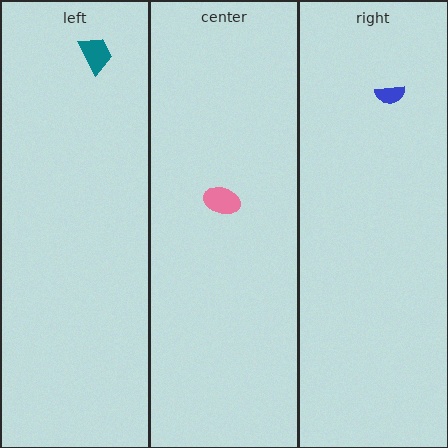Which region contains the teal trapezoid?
The left region.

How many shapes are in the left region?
1.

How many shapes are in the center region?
1.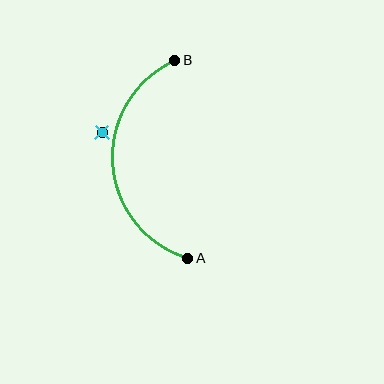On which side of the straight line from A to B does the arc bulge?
The arc bulges to the left of the straight line connecting A and B.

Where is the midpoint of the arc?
The arc midpoint is the point on the curve farthest from the straight line joining A and B. It sits to the left of that line.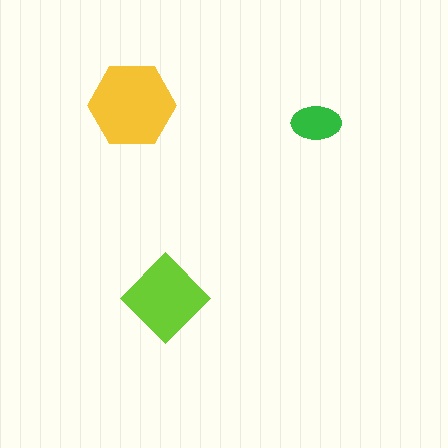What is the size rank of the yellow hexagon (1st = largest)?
1st.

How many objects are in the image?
There are 3 objects in the image.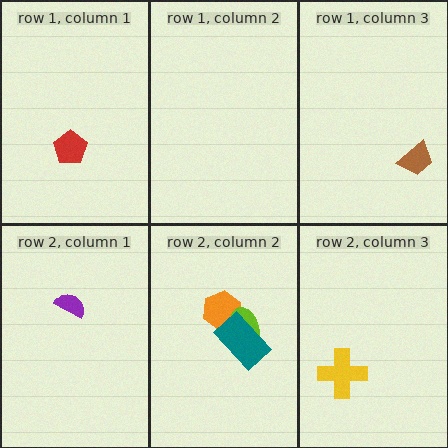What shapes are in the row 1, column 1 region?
The red pentagon.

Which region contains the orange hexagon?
The row 2, column 2 region.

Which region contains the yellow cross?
The row 2, column 3 region.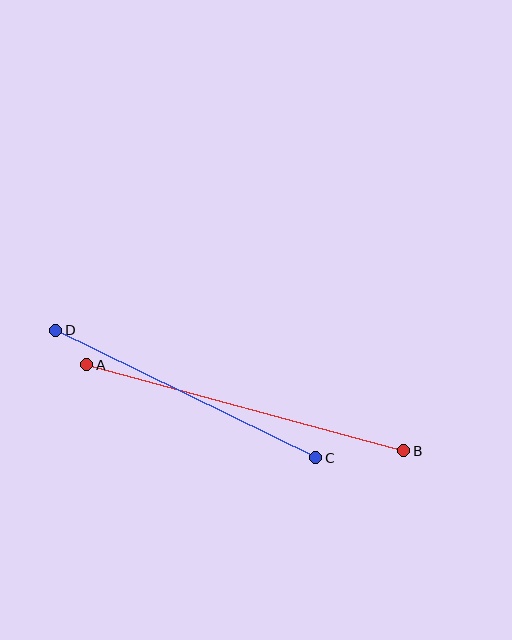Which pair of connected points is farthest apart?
Points A and B are farthest apart.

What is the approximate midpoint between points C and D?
The midpoint is at approximately (186, 394) pixels.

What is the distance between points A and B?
The distance is approximately 328 pixels.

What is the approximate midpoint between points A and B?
The midpoint is at approximately (245, 408) pixels.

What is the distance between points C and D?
The distance is approximately 290 pixels.